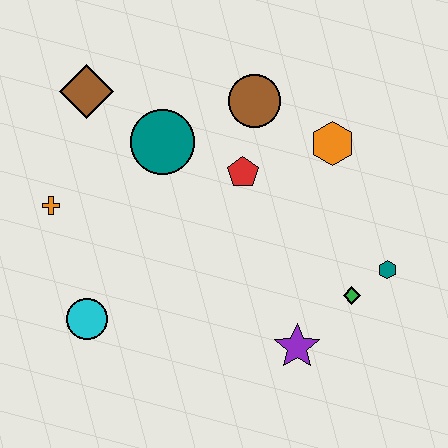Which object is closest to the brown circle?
The red pentagon is closest to the brown circle.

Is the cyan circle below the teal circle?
Yes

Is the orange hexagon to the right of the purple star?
Yes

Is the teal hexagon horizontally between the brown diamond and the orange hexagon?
No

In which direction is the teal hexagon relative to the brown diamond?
The teal hexagon is to the right of the brown diamond.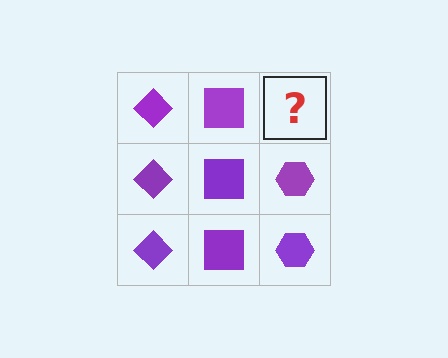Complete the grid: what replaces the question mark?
The question mark should be replaced with a purple hexagon.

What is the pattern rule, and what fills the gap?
The rule is that each column has a consistent shape. The gap should be filled with a purple hexagon.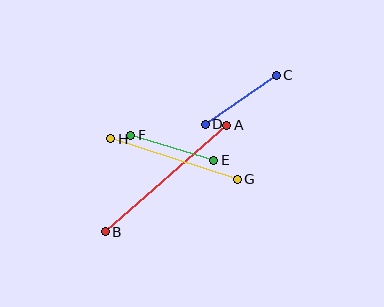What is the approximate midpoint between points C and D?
The midpoint is at approximately (241, 100) pixels.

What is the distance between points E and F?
The distance is approximately 87 pixels.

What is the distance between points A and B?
The distance is approximately 162 pixels.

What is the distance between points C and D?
The distance is approximately 86 pixels.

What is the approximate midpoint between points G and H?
The midpoint is at approximately (174, 159) pixels.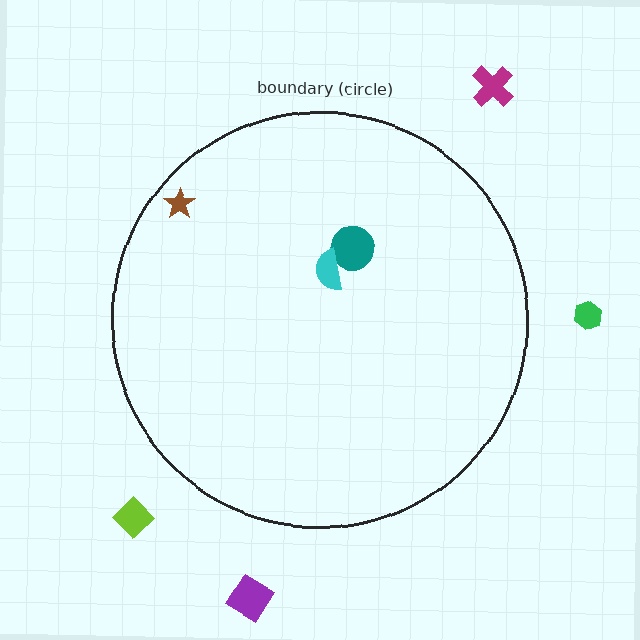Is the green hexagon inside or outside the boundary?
Outside.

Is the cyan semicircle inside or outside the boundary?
Inside.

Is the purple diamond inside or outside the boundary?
Outside.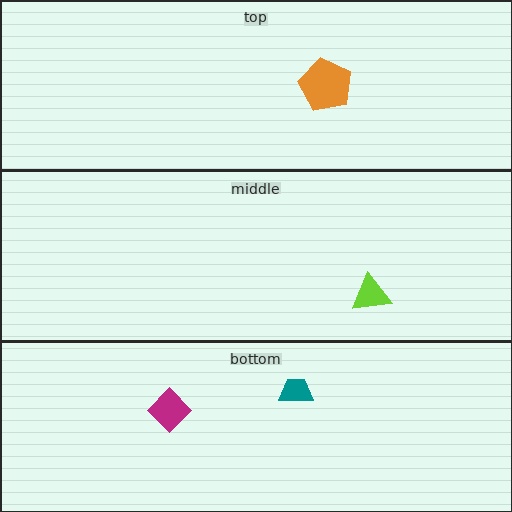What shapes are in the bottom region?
The teal trapezoid, the magenta diamond.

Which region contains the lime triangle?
The middle region.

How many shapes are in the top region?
1.